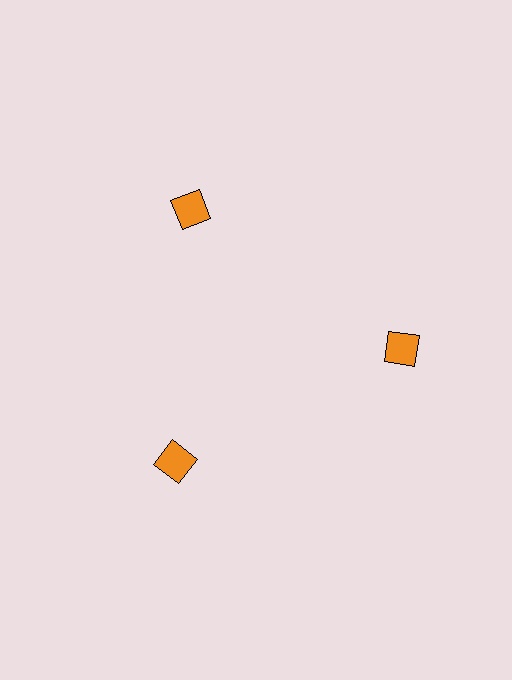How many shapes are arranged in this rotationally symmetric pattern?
There are 3 shapes, arranged in 3 groups of 1.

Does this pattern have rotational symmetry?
Yes, this pattern has 3-fold rotational symmetry. It looks the same after rotating 120 degrees around the center.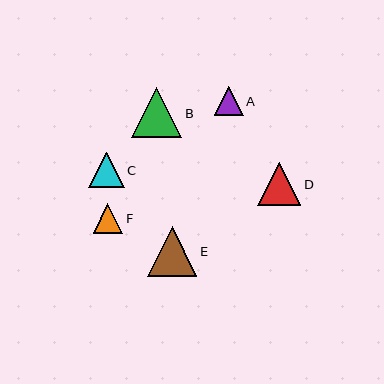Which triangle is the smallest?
Triangle A is the smallest with a size of approximately 29 pixels.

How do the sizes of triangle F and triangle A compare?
Triangle F and triangle A are approximately the same size.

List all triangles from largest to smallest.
From largest to smallest: B, E, D, C, F, A.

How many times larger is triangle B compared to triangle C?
Triangle B is approximately 1.4 times the size of triangle C.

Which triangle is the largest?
Triangle B is the largest with a size of approximately 50 pixels.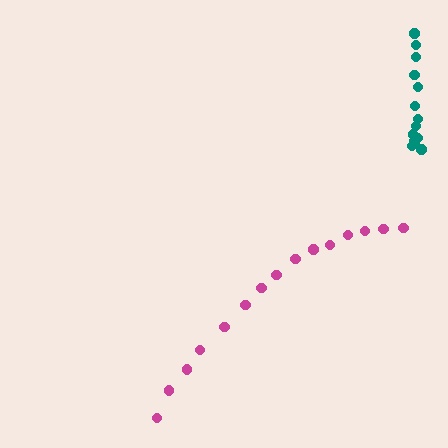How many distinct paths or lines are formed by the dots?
There are 2 distinct paths.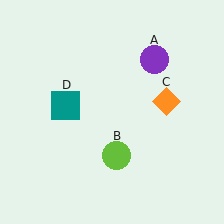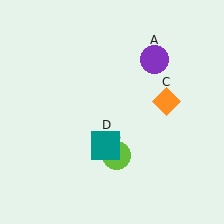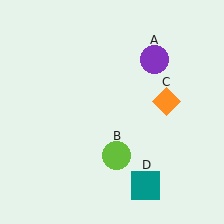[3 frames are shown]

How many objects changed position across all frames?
1 object changed position: teal square (object D).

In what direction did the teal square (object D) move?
The teal square (object D) moved down and to the right.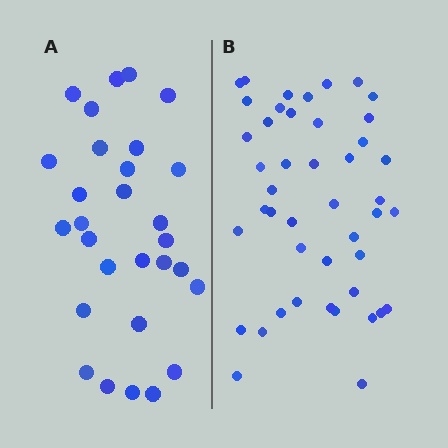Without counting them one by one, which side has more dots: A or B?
Region B (the right region) has more dots.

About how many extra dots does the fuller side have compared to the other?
Region B has approximately 15 more dots than region A.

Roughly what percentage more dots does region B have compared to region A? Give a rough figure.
About 55% more.